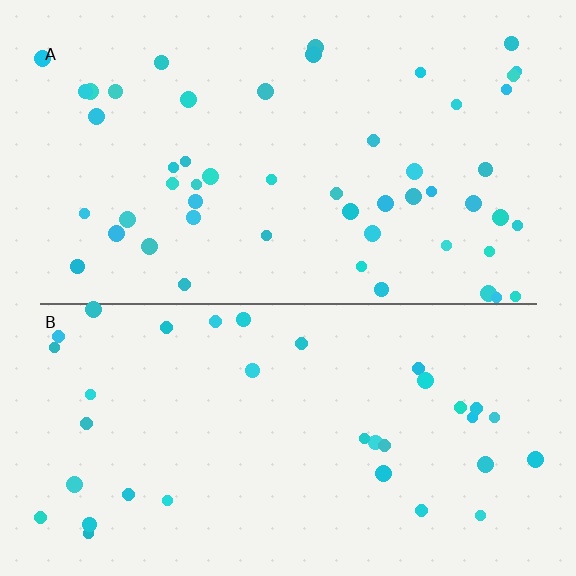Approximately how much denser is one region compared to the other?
Approximately 1.5× — region A over region B.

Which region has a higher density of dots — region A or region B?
A (the top).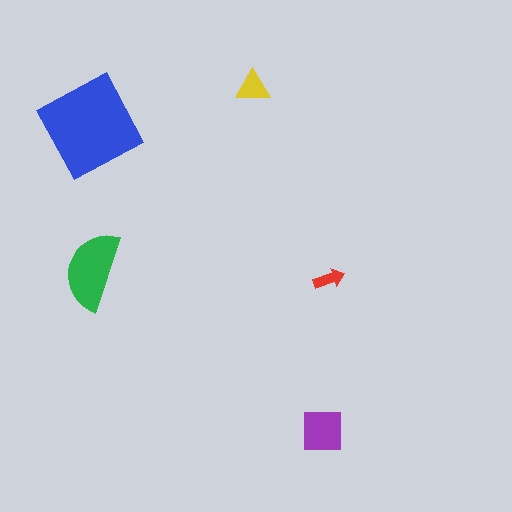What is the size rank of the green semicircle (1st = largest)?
2nd.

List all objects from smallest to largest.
The red arrow, the yellow triangle, the purple square, the green semicircle, the blue diamond.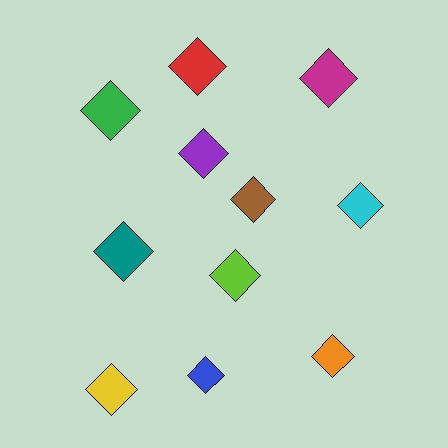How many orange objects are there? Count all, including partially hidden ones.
There is 1 orange object.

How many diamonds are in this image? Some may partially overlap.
There are 11 diamonds.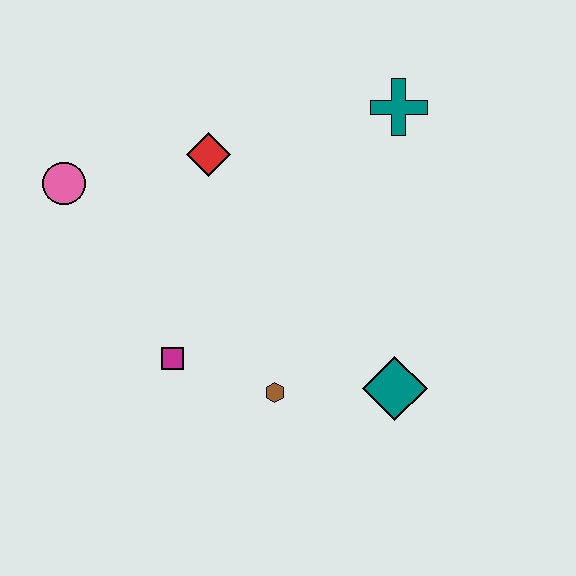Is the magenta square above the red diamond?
No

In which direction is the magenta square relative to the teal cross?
The magenta square is below the teal cross.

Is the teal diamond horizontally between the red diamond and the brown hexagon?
No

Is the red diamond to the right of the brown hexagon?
No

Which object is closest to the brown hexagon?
The magenta square is closest to the brown hexagon.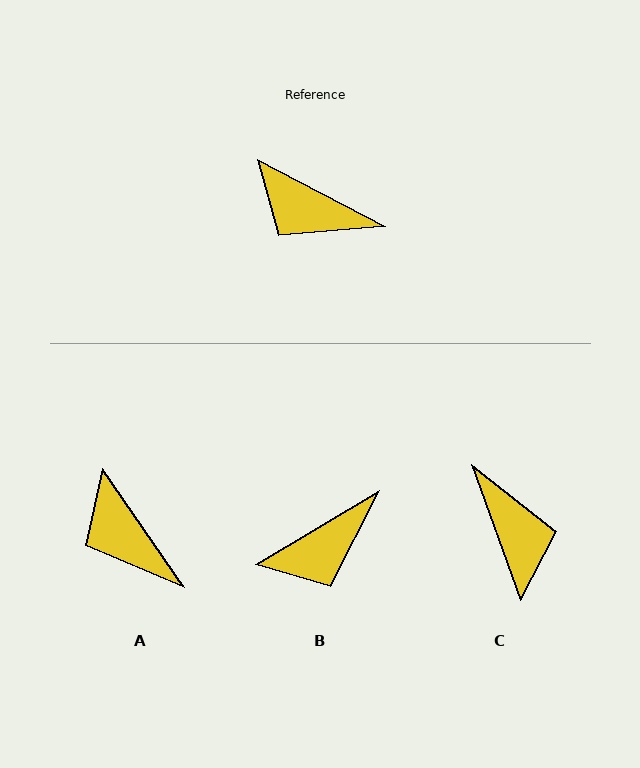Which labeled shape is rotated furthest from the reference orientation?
C, about 137 degrees away.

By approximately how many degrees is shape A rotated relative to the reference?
Approximately 28 degrees clockwise.